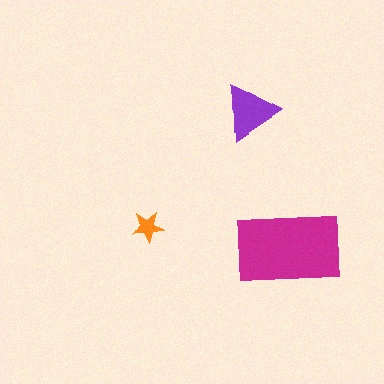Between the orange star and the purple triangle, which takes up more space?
The purple triangle.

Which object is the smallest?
The orange star.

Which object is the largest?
The magenta rectangle.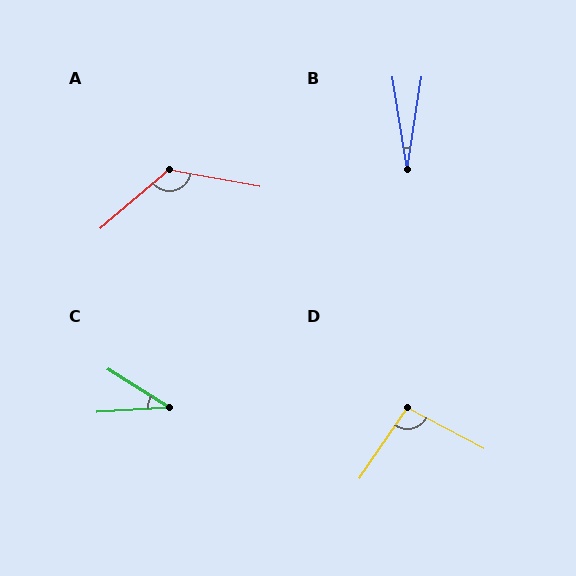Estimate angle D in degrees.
Approximately 96 degrees.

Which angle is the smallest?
B, at approximately 18 degrees.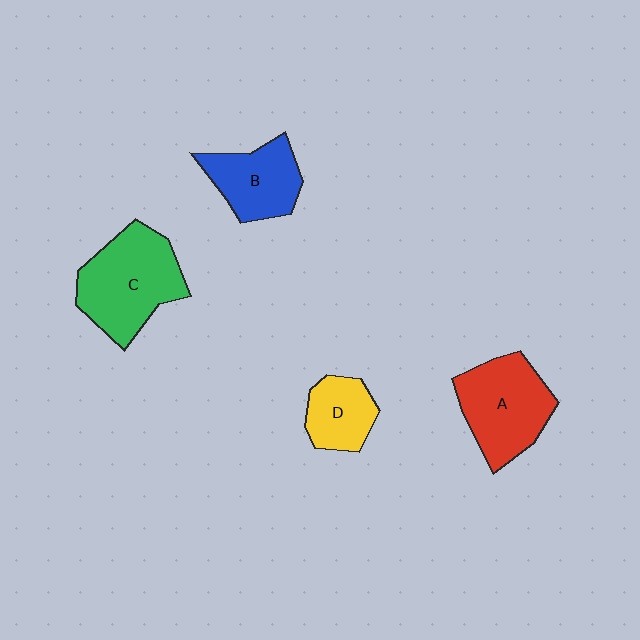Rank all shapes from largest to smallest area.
From largest to smallest: C (green), A (red), B (blue), D (yellow).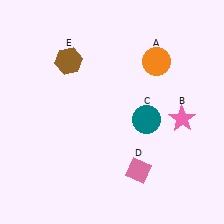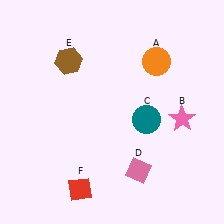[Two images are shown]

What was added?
A red diamond (F) was added in Image 2.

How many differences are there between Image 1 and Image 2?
There is 1 difference between the two images.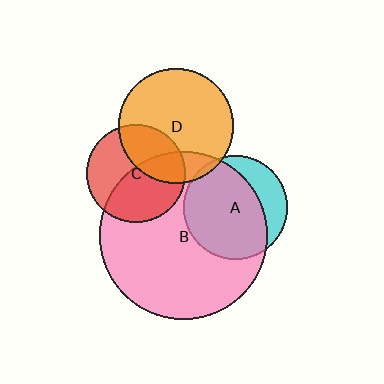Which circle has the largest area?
Circle B (pink).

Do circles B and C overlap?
Yes.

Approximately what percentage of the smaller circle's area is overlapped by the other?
Approximately 50%.